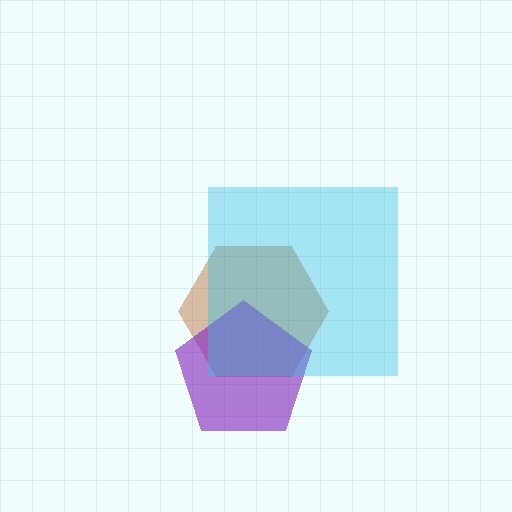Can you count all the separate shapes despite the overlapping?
Yes, there are 3 separate shapes.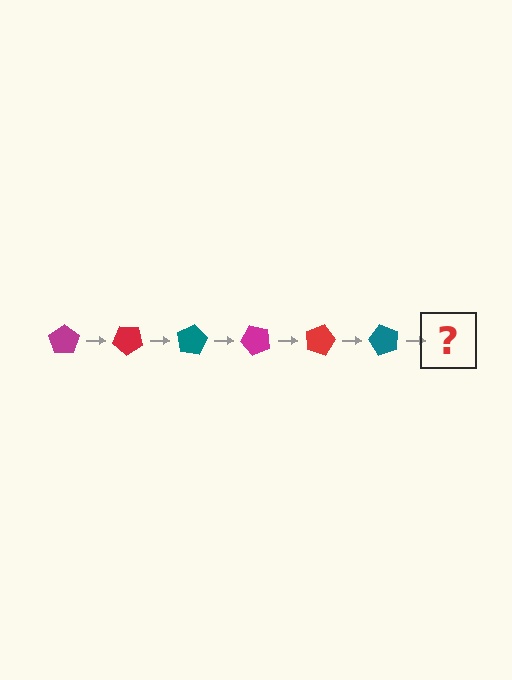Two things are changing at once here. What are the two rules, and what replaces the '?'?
The two rules are that it rotates 40 degrees each step and the color cycles through magenta, red, and teal. The '?' should be a magenta pentagon, rotated 240 degrees from the start.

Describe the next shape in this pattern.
It should be a magenta pentagon, rotated 240 degrees from the start.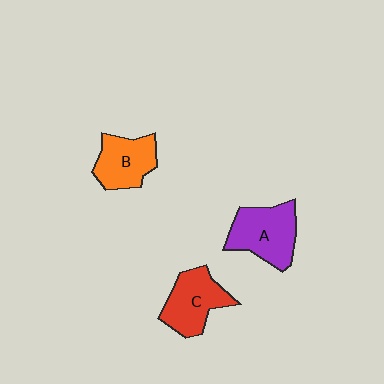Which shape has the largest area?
Shape A (purple).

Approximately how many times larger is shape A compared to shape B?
Approximately 1.2 times.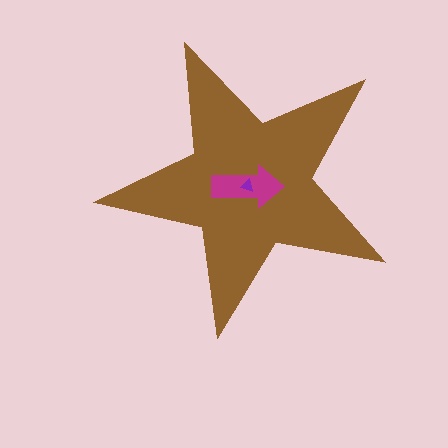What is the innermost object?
The purple triangle.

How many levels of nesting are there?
3.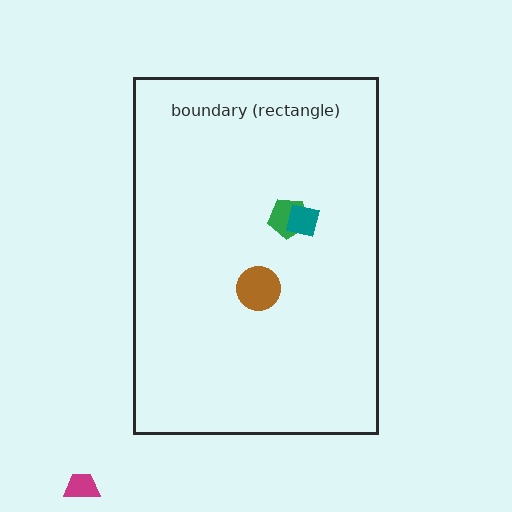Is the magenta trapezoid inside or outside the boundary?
Outside.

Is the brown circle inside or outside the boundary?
Inside.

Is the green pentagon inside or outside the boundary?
Inside.